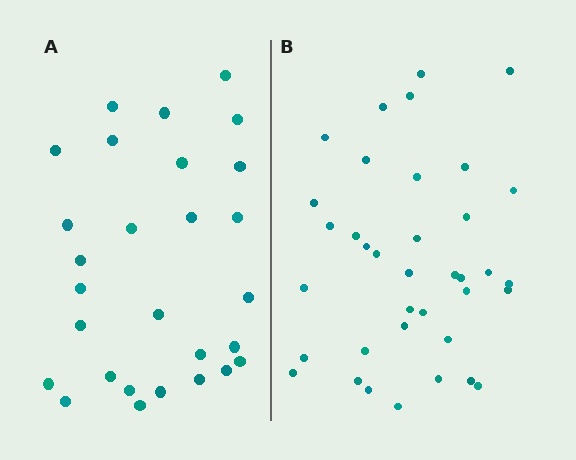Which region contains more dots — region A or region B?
Region B (the right region) has more dots.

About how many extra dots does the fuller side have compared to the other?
Region B has roughly 8 or so more dots than region A.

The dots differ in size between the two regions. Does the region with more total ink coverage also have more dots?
No. Region A has more total ink coverage because its dots are larger, but region B actually contains more individual dots. Total area can be misleading — the number of items is what matters here.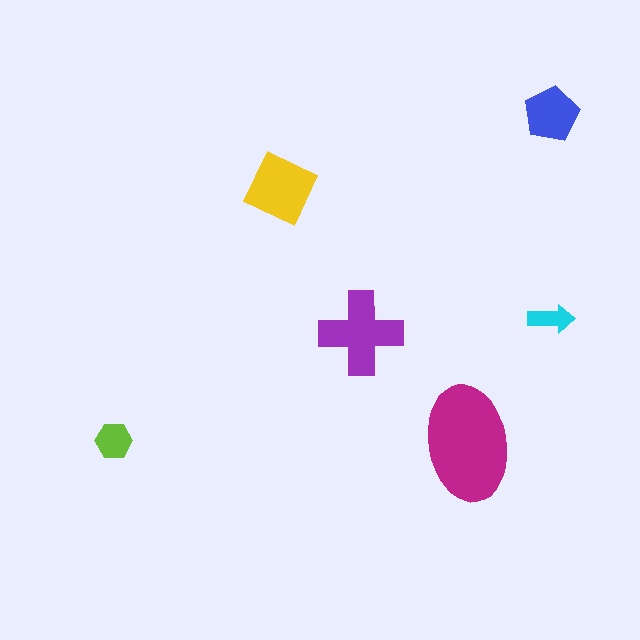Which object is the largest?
The magenta ellipse.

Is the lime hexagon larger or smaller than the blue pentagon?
Smaller.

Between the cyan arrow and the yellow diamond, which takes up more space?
The yellow diamond.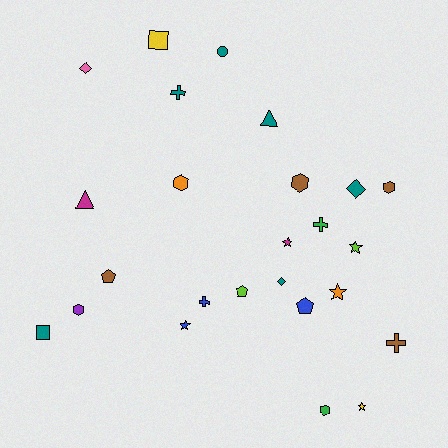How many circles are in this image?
There is 1 circle.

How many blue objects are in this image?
There are 3 blue objects.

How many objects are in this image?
There are 25 objects.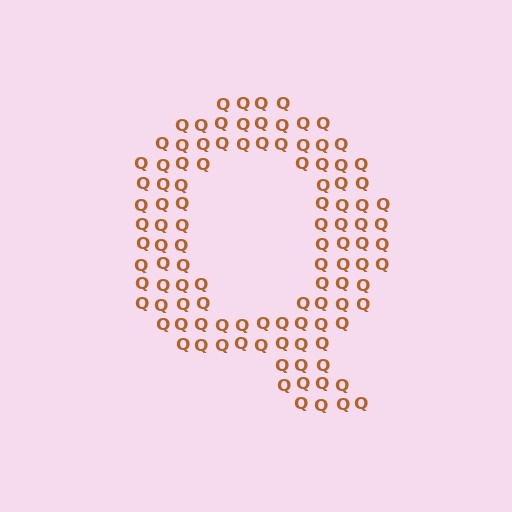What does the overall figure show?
The overall figure shows the letter Q.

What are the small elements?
The small elements are letter Q's.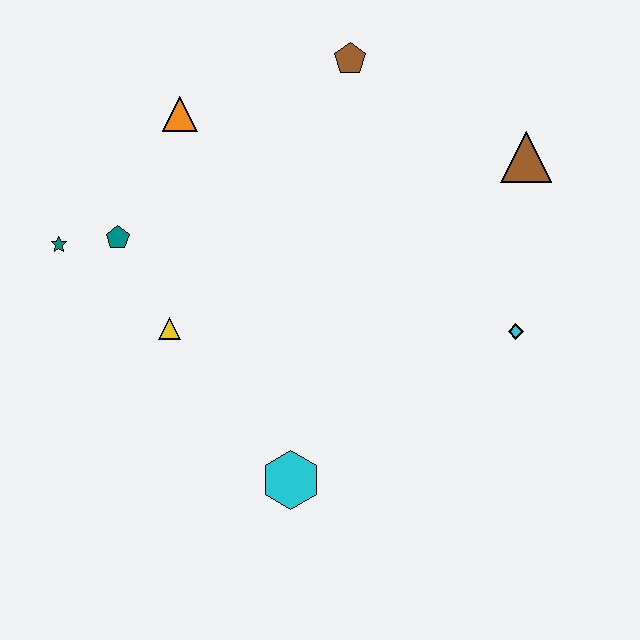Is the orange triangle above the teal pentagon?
Yes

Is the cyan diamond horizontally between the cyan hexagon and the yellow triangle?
No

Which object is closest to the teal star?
The teal pentagon is closest to the teal star.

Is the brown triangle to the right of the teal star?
Yes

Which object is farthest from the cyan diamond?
The teal star is farthest from the cyan diamond.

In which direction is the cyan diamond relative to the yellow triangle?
The cyan diamond is to the right of the yellow triangle.